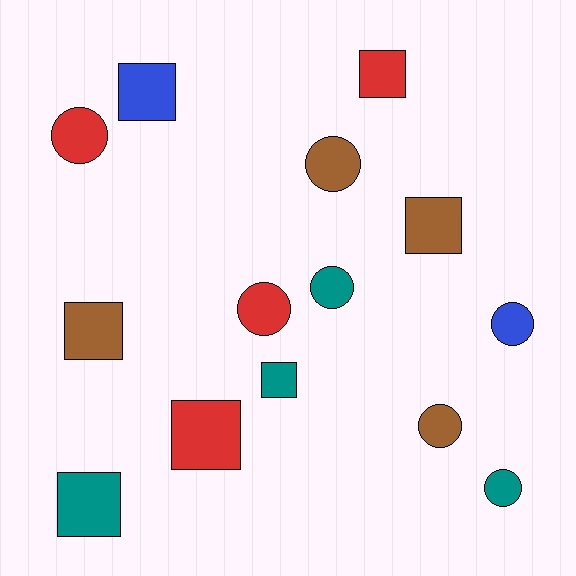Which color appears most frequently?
Red, with 4 objects.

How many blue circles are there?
There is 1 blue circle.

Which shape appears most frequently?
Square, with 7 objects.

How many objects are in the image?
There are 14 objects.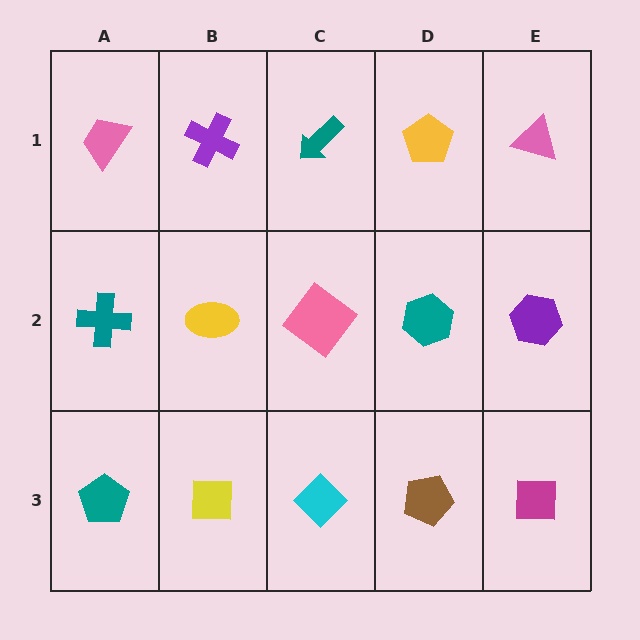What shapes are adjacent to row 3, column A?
A teal cross (row 2, column A), a yellow square (row 3, column B).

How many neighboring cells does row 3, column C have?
3.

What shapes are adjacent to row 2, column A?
A pink trapezoid (row 1, column A), a teal pentagon (row 3, column A), a yellow ellipse (row 2, column B).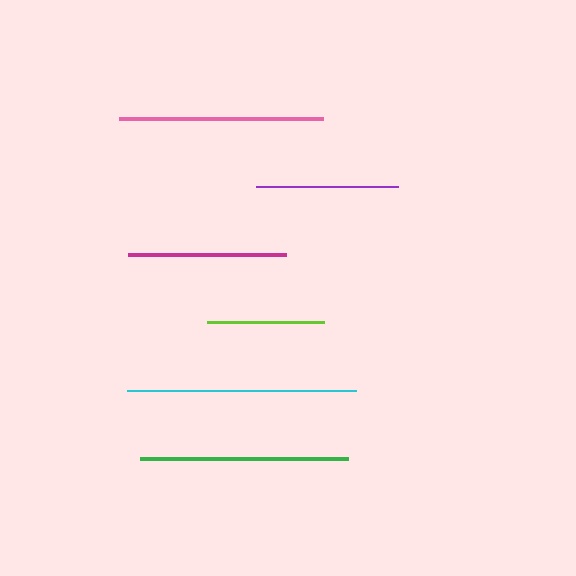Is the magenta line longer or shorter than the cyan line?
The cyan line is longer than the magenta line.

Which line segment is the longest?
The cyan line is the longest at approximately 229 pixels.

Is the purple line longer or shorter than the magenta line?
The magenta line is longer than the purple line.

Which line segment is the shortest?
The lime line is the shortest at approximately 117 pixels.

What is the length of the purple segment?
The purple segment is approximately 142 pixels long.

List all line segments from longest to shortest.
From longest to shortest: cyan, green, pink, magenta, purple, lime.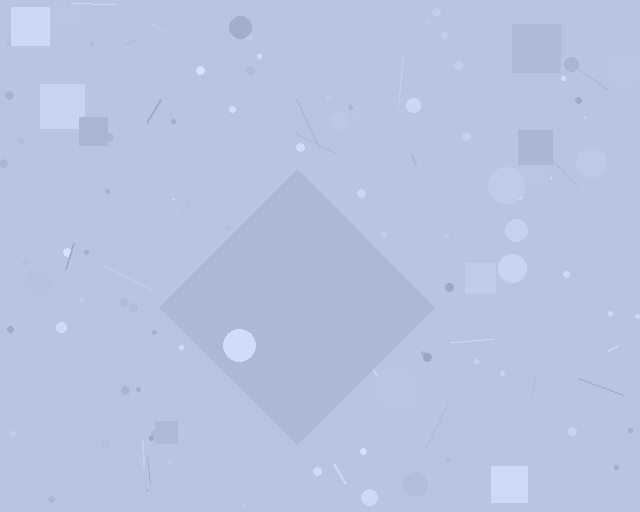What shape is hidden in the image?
A diamond is hidden in the image.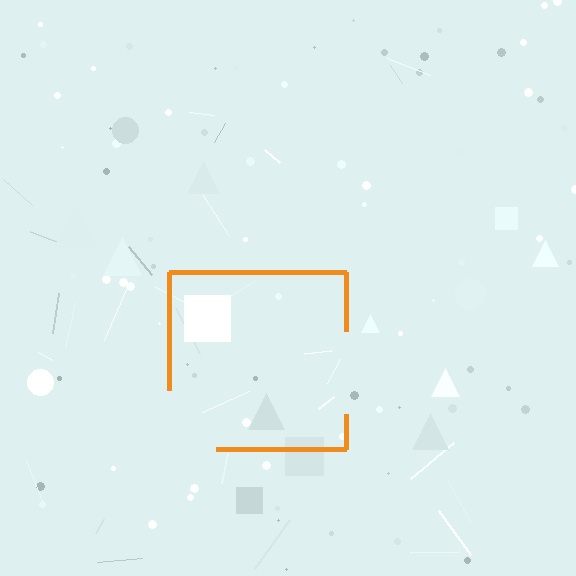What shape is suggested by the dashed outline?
The dashed outline suggests a square.